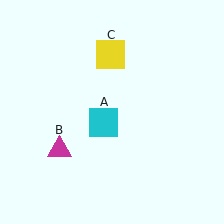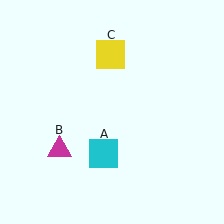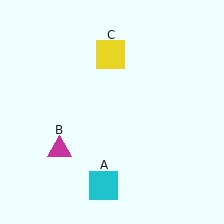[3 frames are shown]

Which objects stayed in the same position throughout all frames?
Magenta triangle (object B) and yellow square (object C) remained stationary.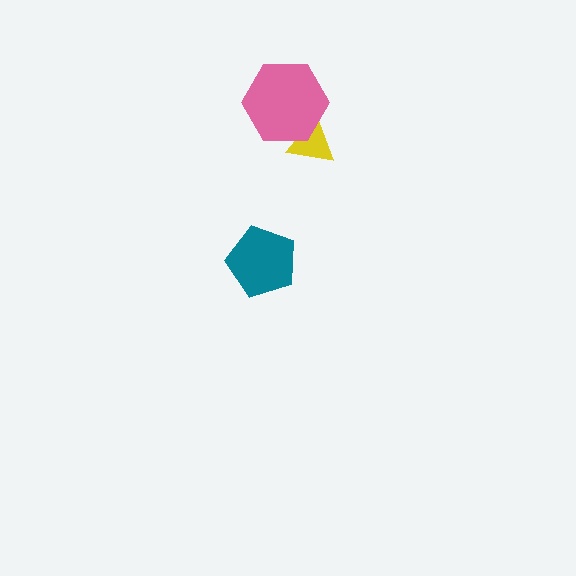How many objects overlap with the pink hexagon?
1 object overlaps with the pink hexagon.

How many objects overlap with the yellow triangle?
1 object overlaps with the yellow triangle.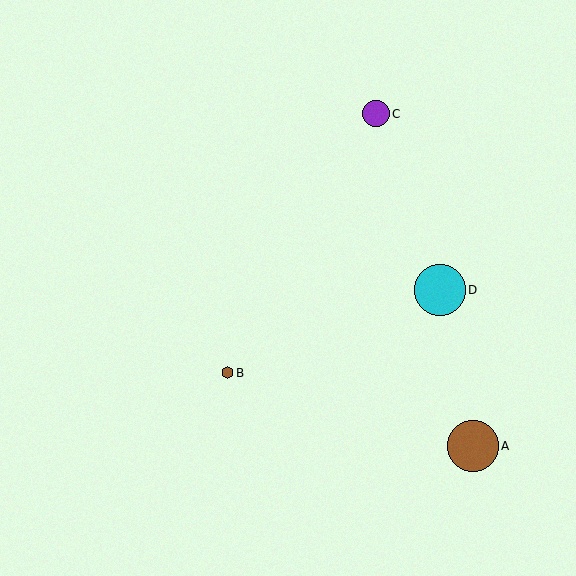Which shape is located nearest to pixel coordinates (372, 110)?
The purple circle (labeled C) at (376, 113) is nearest to that location.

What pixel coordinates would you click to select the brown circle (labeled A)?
Click at (473, 446) to select the brown circle A.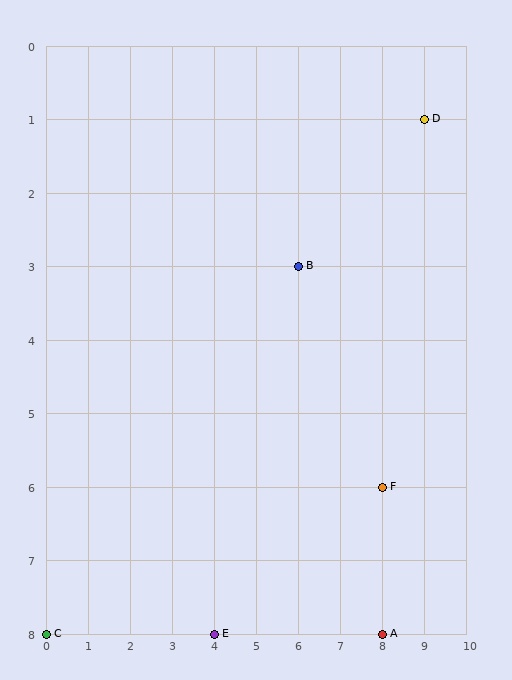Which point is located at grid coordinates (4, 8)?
Point E is at (4, 8).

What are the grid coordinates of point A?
Point A is at grid coordinates (8, 8).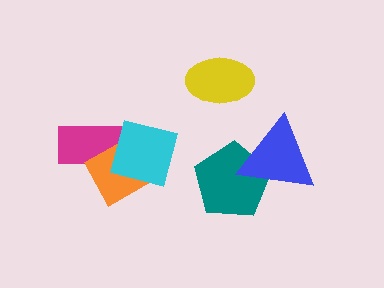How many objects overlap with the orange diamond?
2 objects overlap with the orange diamond.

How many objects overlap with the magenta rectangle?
2 objects overlap with the magenta rectangle.